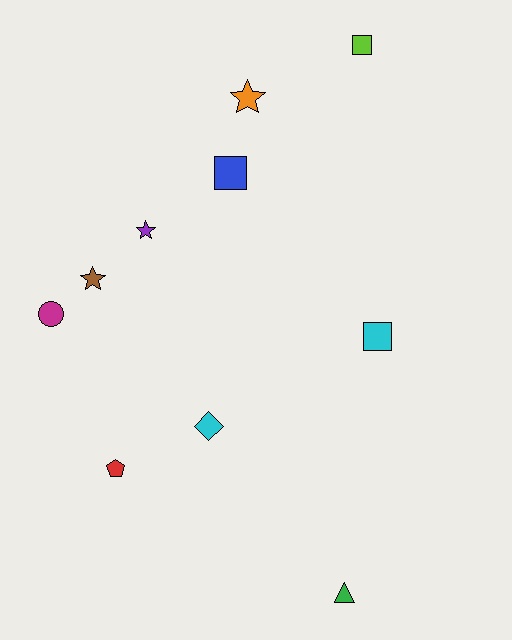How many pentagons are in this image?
There is 1 pentagon.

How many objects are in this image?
There are 10 objects.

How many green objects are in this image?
There is 1 green object.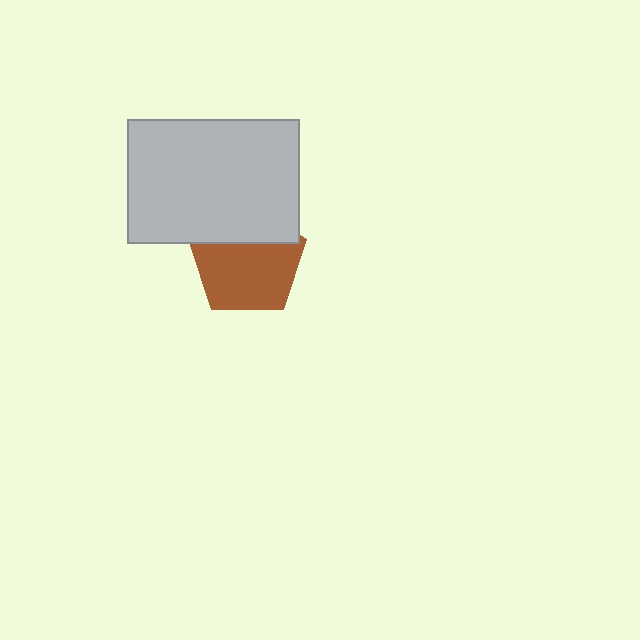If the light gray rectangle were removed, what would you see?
You would see the complete brown pentagon.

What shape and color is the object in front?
The object in front is a light gray rectangle.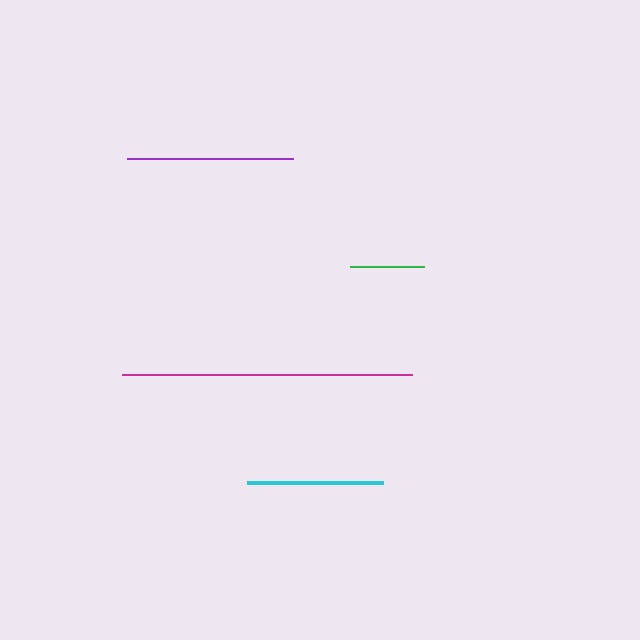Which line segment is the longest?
The magenta line is the longest at approximately 290 pixels.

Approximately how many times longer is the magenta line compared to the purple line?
The magenta line is approximately 1.8 times the length of the purple line.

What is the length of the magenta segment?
The magenta segment is approximately 290 pixels long.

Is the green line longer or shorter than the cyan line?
The cyan line is longer than the green line.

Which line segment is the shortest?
The green line is the shortest at approximately 74 pixels.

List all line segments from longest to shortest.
From longest to shortest: magenta, purple, cyan, green.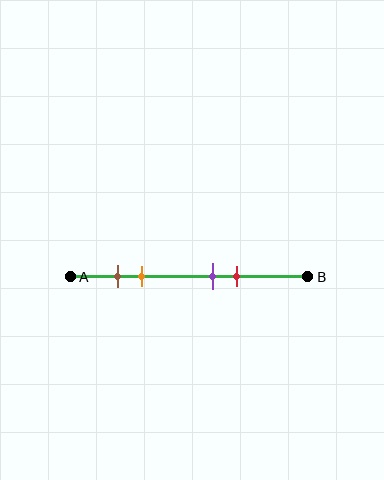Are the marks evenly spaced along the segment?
No, the marks are not evenly spaced.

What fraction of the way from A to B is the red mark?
The red mark is approximately 70% (0.7) of the way from A to B.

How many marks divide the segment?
There are 4 marks dividing the segment.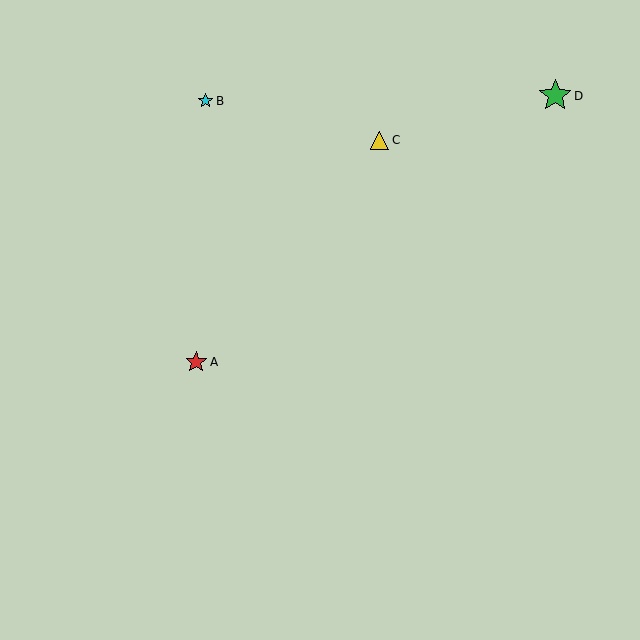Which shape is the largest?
The green star (labeled D) is the largest.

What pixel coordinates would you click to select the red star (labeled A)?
Click at (196, 362) to select the red star A.